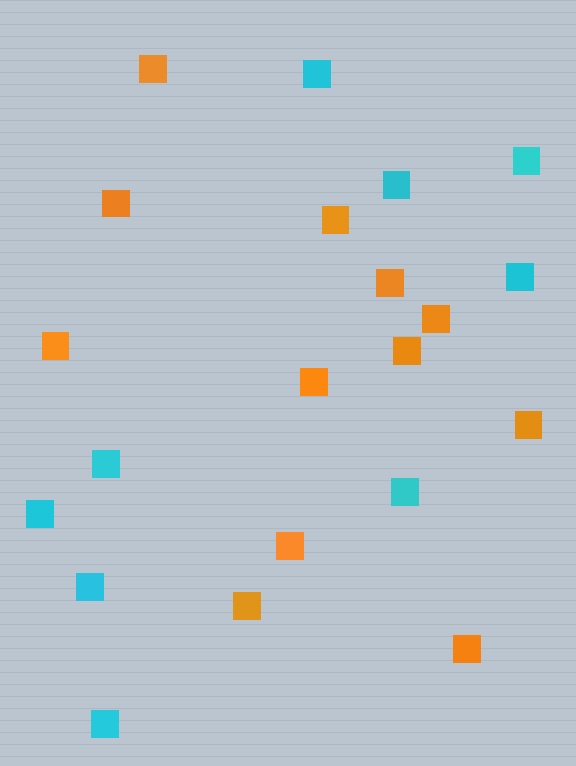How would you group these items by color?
There are 2 groups: one group of orange squares (12) and one group of cyan squares (9).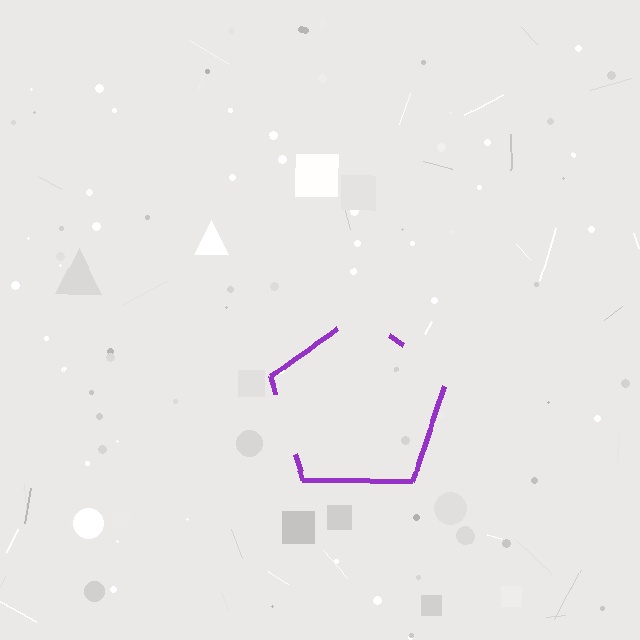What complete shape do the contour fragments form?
The contour fragments form a pentagon.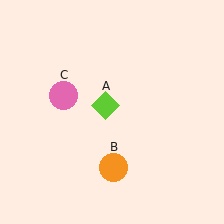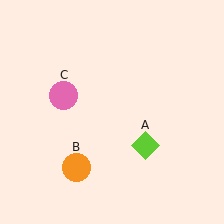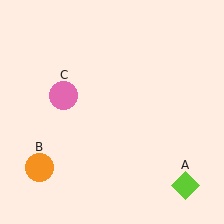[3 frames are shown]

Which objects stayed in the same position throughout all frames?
Pink circle (object C) remained stationary.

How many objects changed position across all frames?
2 objects changed position: lime diamond (object A), orange circle (object B).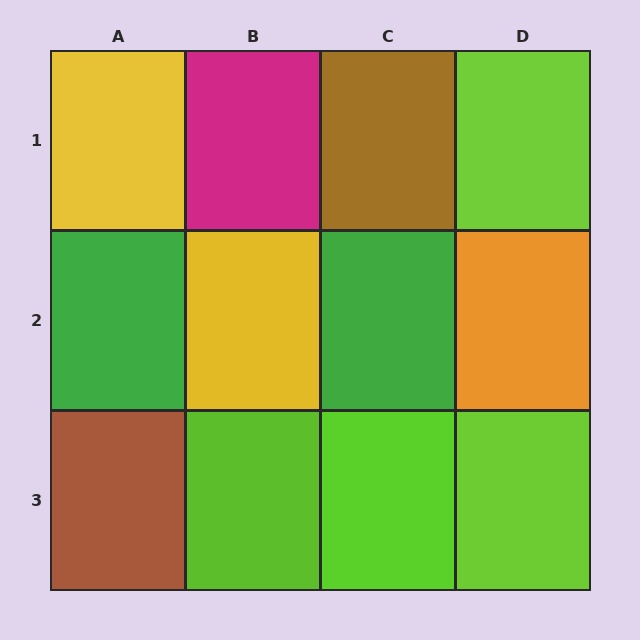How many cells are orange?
1 cell is orange.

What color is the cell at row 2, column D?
Orange.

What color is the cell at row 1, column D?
Lime.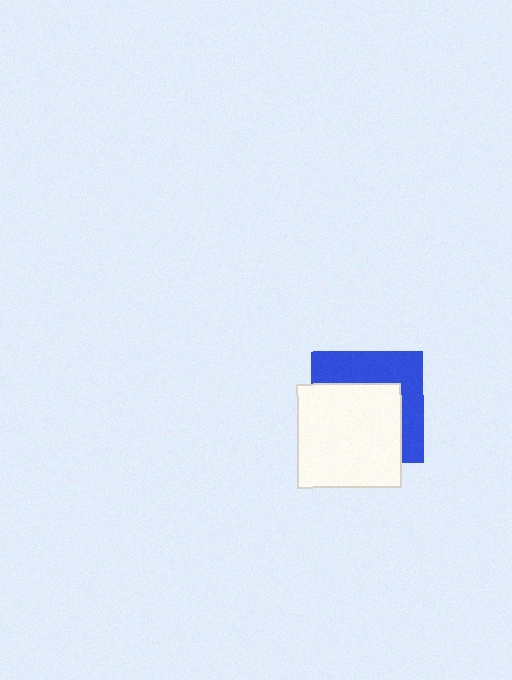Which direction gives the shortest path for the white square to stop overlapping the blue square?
Moving toward the lower-left gives the shortest separation.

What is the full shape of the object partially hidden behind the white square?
The partially hidden object is a blue square.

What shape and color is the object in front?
The object in front is a white square.